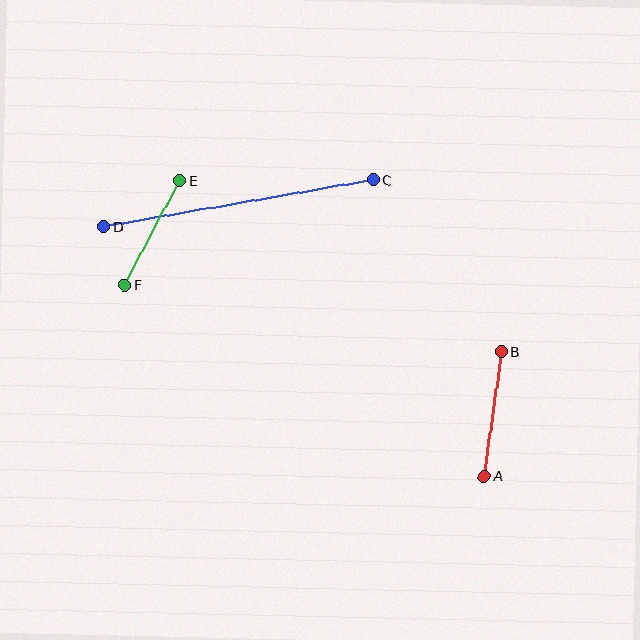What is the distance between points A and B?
The distance is approximately 125 pixels.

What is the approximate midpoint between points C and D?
The midpoint is at approximately (239, 203) pixels.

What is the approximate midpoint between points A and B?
The midpoint is at approximately (493, 414) pixels.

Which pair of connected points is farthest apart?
Points C and D are farthest apart.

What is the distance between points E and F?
The distance is approximately 118 pixels.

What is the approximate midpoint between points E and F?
The midpoint is at approximately (152, 233) pixels.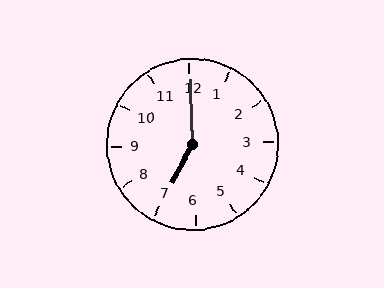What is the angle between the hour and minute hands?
Approximately 150 degrees.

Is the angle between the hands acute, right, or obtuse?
It is obtuse.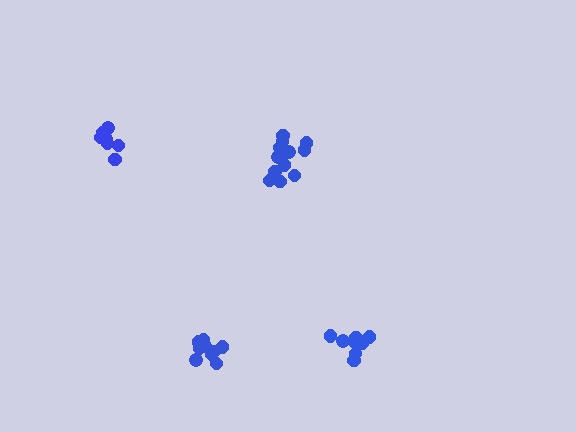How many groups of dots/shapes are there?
There are 4 groups.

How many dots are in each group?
Group 1: 12 dots, Group 2: 9 dots, Group 3: 8 dots, Group 4: 7 dots (36 total).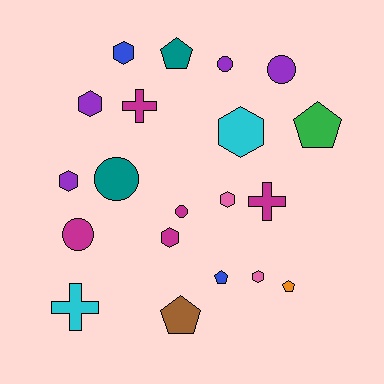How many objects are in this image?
There are 20 objects.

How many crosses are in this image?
There are 3 crosses.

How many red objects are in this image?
There are no red objects.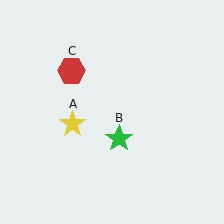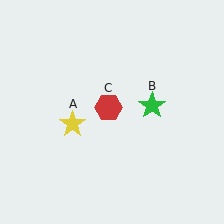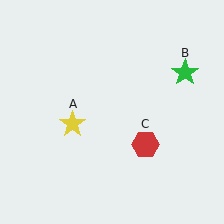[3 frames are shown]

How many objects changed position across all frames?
2 objects changed position: green star (object B), red hexagon (object C).